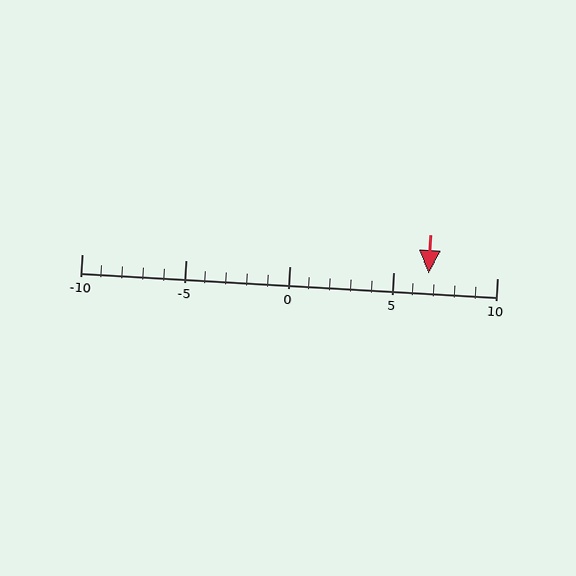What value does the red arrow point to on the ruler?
The red arrow points to approximately 7.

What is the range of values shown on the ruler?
The ruler shows values from -10 to 10.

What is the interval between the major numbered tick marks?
The major tick marks are spaced 5 units apart.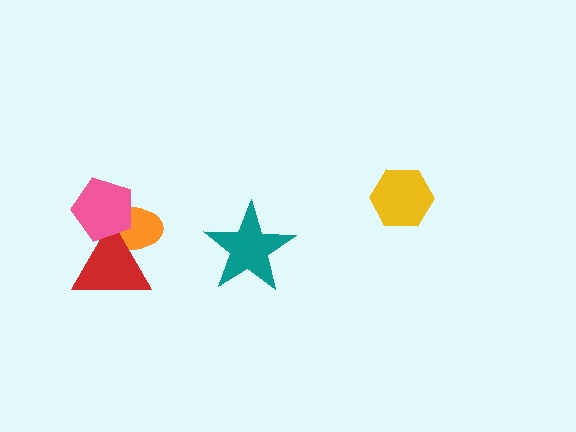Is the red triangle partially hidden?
Yes, it is partially covered by another shape.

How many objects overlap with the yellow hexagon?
0 objects overlap with the yellow hexagon.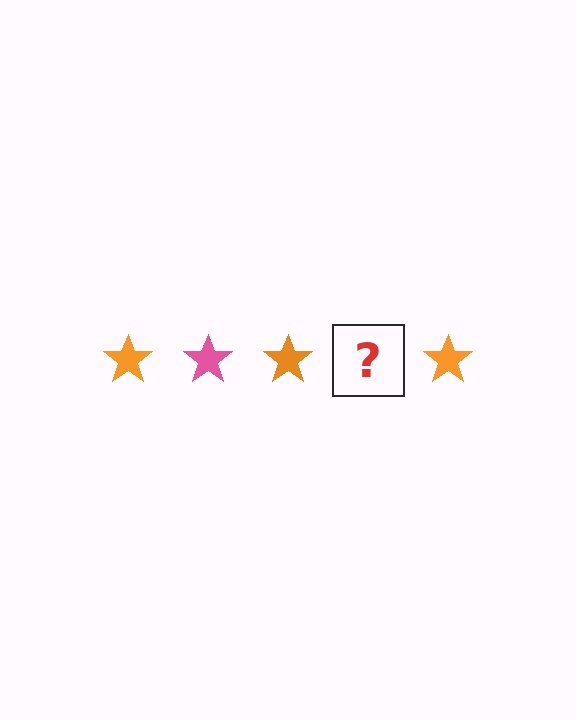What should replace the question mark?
The question mark should be replaced with a pink star.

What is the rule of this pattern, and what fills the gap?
The rule is that the pattern cycles through orange, pink stars. The gap should be filled with a pink star.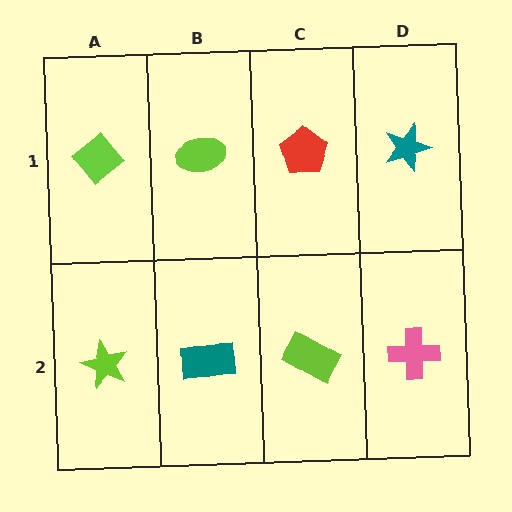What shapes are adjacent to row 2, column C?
A red pentagon (row 1, column C), a teal rectangle (row 2, column B), a pink cross (row 2, column D).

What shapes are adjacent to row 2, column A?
A lime diamond (row 1, column A), a teal rectangle (row 2, column B).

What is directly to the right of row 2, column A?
A teal rectangle.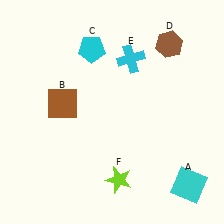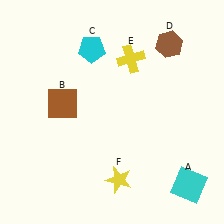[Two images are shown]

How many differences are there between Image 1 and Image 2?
There are 2 differences between the two images.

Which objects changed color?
E changed from cyan to yellow. F changed from lime to yellow.